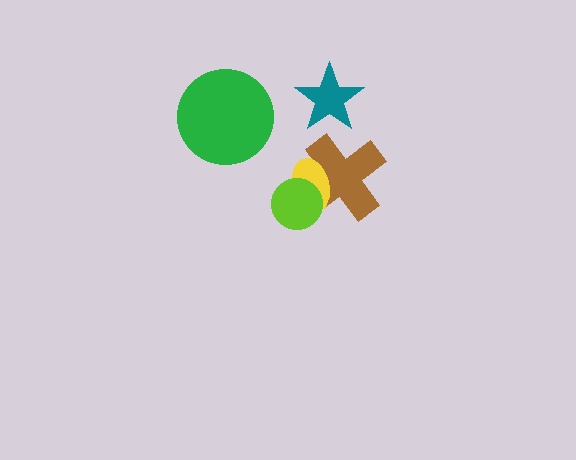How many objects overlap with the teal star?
0 objects overlap with the teal star.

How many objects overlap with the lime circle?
2 objects overlap with the lime circle.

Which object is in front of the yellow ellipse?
The lime circle is in front of the yellow ellipse.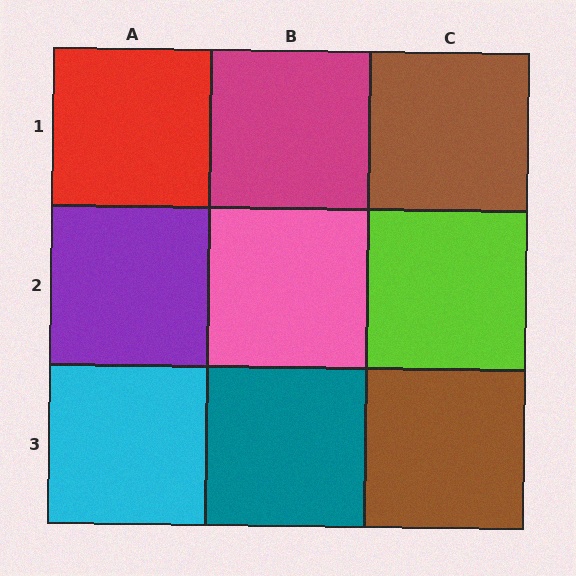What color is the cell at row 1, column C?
Brown.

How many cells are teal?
1 cell is teal.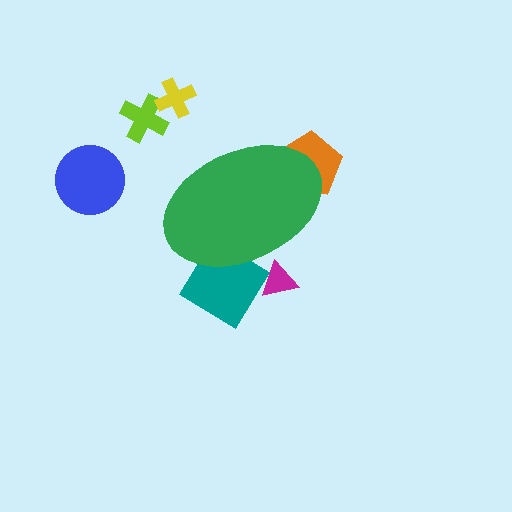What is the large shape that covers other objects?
A green ellipse.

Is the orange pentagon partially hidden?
Yes, the orange pentagon is partially hidden behind the green ellipse.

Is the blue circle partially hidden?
No, the blue circle is fully visible.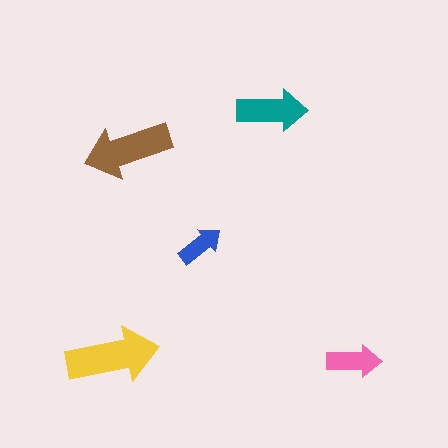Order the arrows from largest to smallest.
the yellow one, the brown one, the teal one, the pink one, the blue one.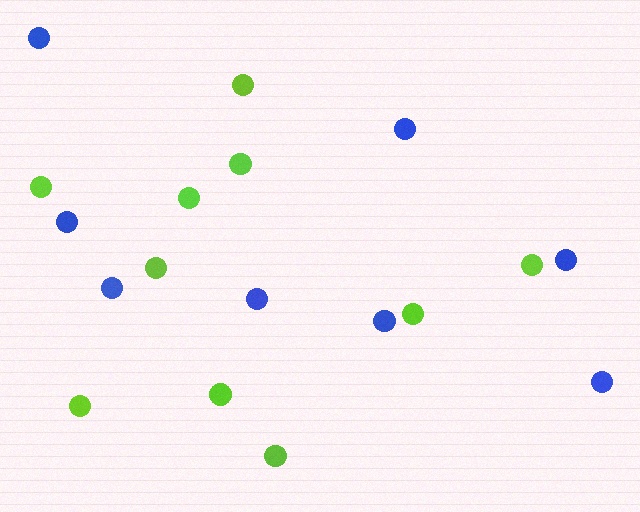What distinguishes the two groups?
There are 2 groups: one group of lime circles (10) and one group of blue circles (8).